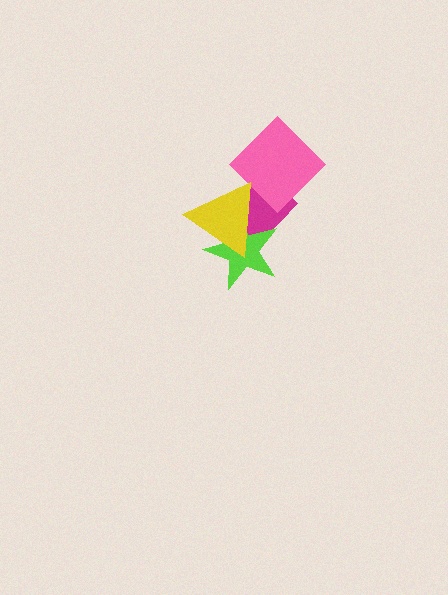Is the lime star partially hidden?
Yes, it is partially covered by another shape.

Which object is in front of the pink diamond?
The yellow triangle is in front of the pink diamond.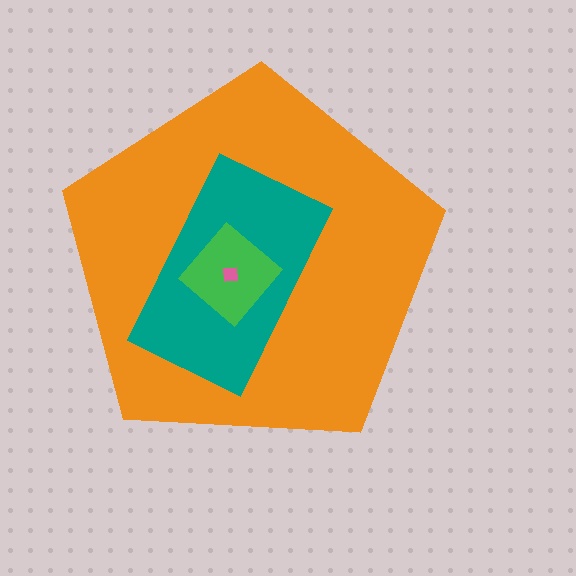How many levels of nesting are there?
4.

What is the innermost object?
The pink square.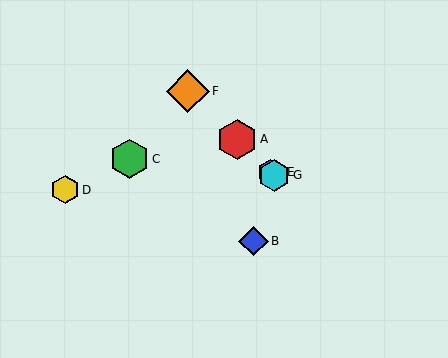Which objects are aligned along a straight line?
Objects A, E, F, G are aligned along a straight line.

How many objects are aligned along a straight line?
4 objects (A, E, F, G) are aligned along a straight line.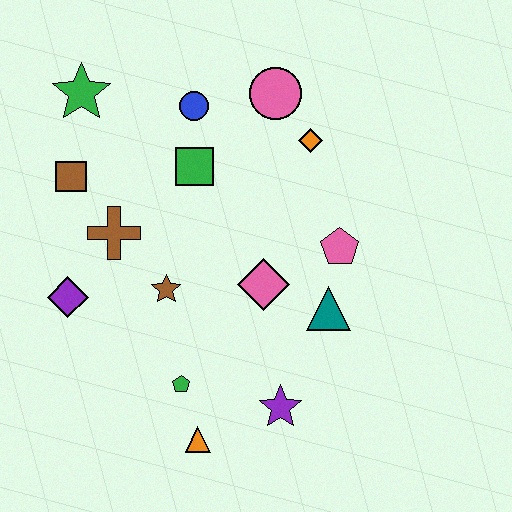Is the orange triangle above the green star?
No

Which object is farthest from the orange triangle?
The green star is farthest from the orange triangle.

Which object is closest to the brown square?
The brown cross is closest to the brown square.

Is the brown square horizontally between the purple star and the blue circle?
No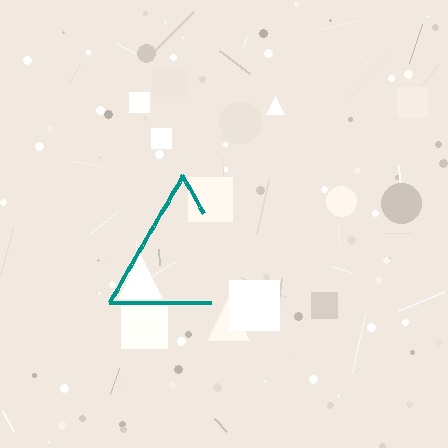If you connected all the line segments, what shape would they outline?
They would outline a triangle.